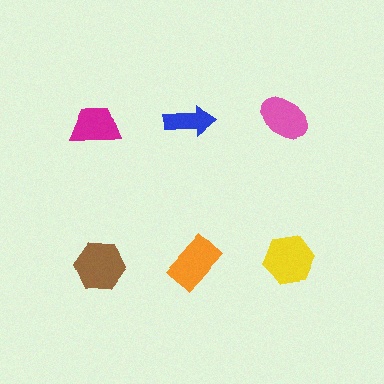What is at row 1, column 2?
A blue arrow.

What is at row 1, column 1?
A magenta trapezoid.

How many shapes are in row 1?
3 shapes.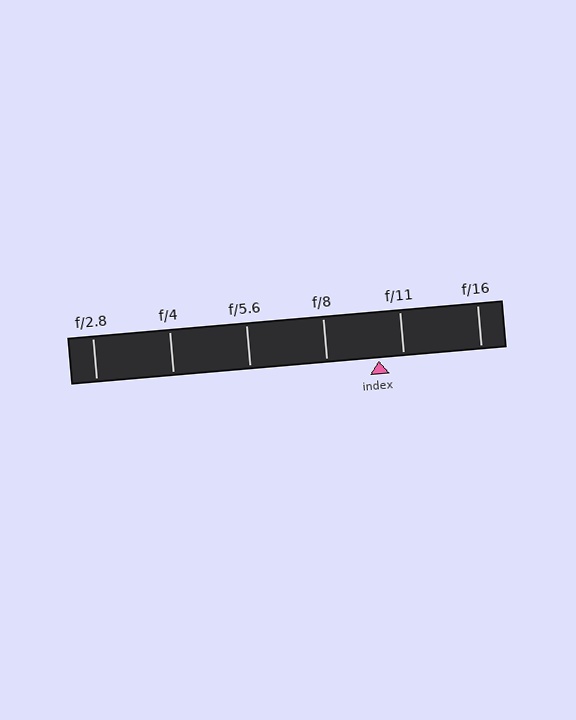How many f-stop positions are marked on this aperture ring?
There are 6 f-stop positions marked.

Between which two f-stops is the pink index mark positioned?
The index mark is between f/8 and f/11.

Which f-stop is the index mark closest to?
The index mark is closest to f/11.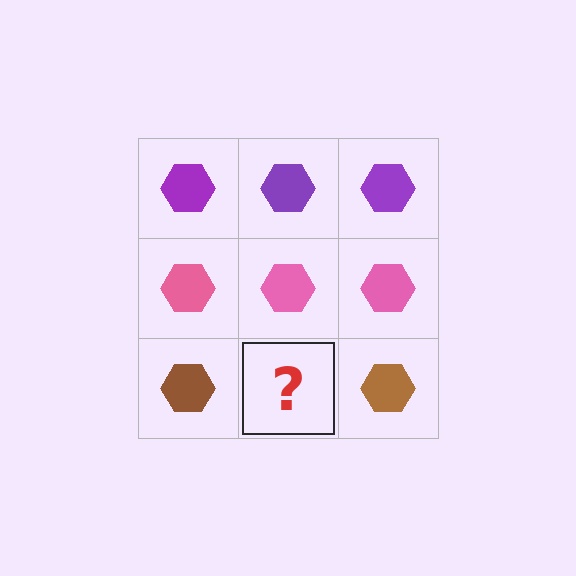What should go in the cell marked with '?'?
The missing cell should contain a brown hexagon.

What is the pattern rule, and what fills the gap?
The rule is that each row has a consistent color. The gap should be filled with a brown hexagon.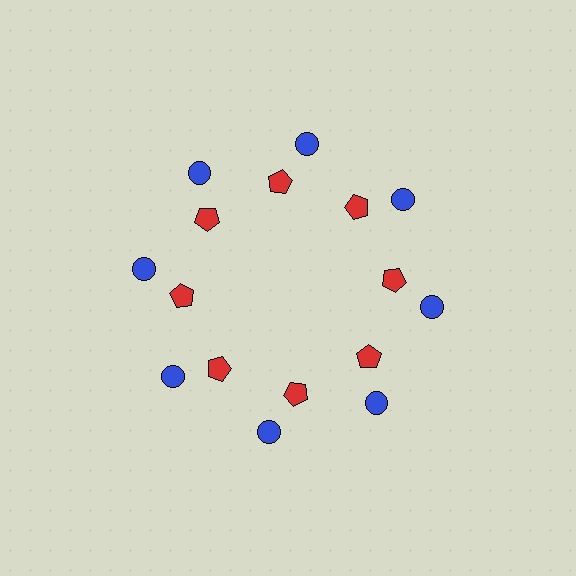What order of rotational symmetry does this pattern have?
This pattern has 8-fold rotational symmetry.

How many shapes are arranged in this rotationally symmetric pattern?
There are 16 shapes, arranged in 8 groups of 2.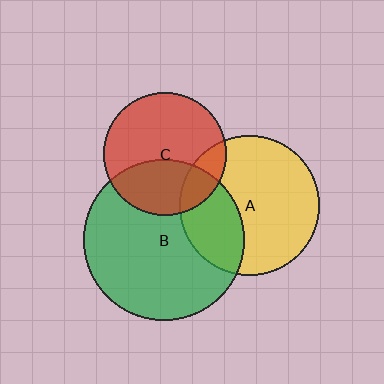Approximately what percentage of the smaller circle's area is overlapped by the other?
Approximately 30%.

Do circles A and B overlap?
Yes.